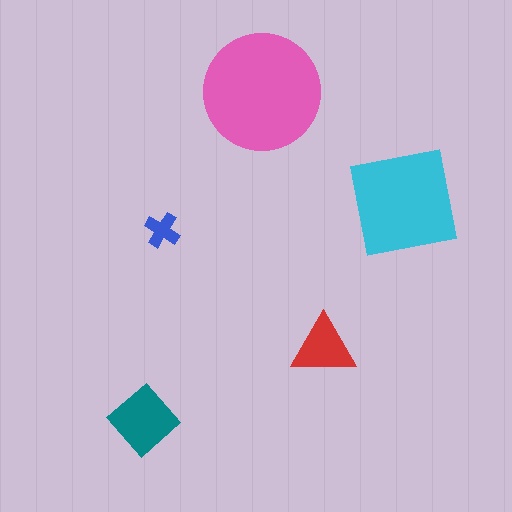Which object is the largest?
The pink circle.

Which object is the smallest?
The blue cross.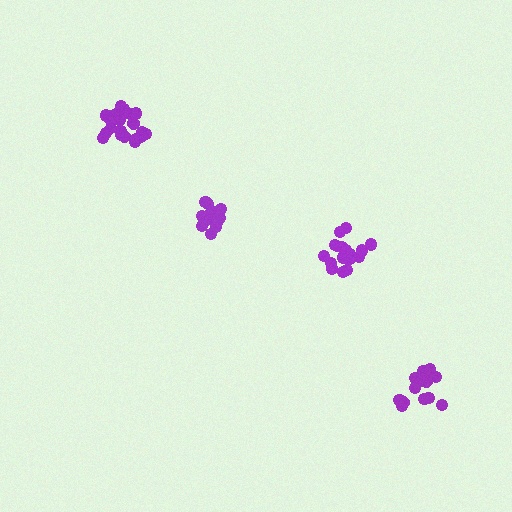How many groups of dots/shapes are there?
There are 4 groups.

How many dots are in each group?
Group 1: 15 dots, Group 2: 15 dots, Group 3: 18 dots, Group 4: 21 dots (69 total).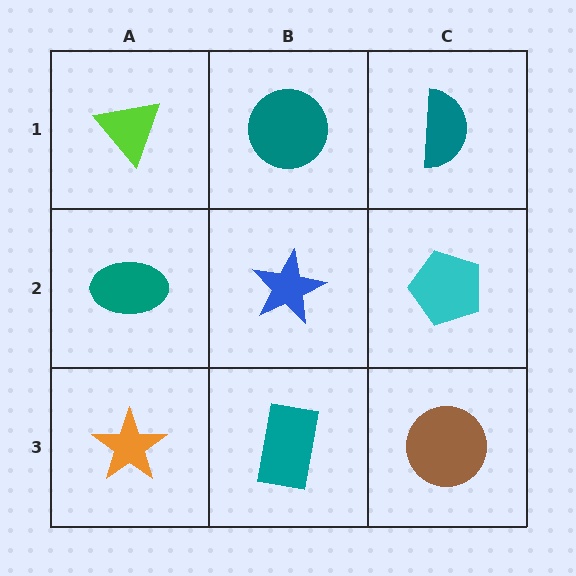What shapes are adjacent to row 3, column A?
A teal ellipse (row 2, column A), a teal rectangle (row 3, column B).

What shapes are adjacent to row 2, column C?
A teal semicircle (row 1, column C), a brown circle (row 3, column C), a blue star (row 2, column B).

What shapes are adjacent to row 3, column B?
A blue star (row 2, column B), an orange star (row 3, column A), a brown circle (row 3, column C).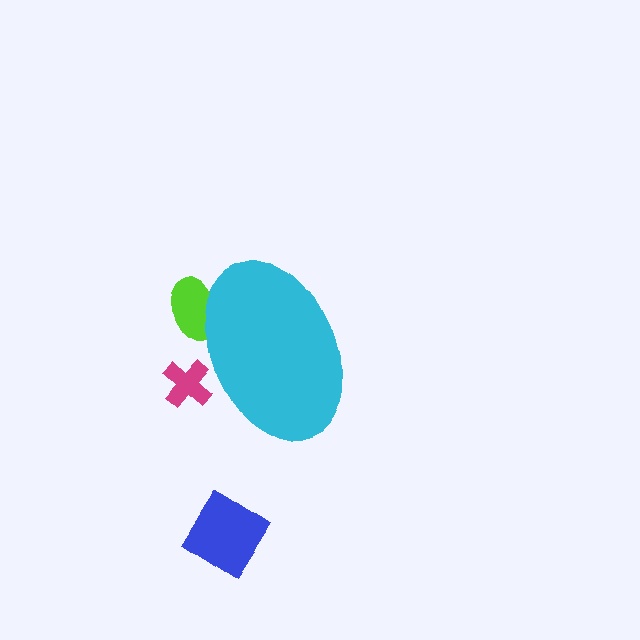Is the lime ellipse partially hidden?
Yes, the lime ellipse is partially hidden behind the cyan ellipse.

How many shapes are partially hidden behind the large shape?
2 shapes are partially hidden.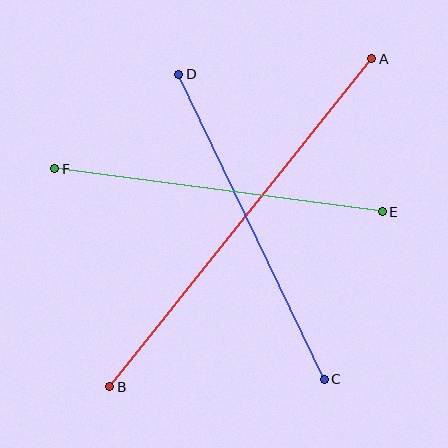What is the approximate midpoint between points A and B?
The midpoint is at approximately (241, 223) pixels.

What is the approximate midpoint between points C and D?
The midpoint is at approximately (251, 227) pixels.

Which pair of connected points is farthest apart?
Points A and B are farthest apart.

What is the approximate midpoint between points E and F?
The midpoint is at approximately (218, 190) pixels.